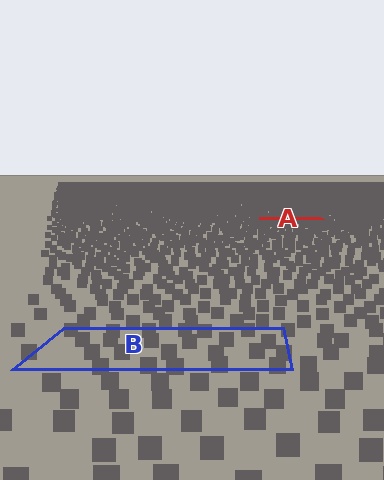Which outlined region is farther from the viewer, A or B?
Region A is farther from the viewer — the texture elements inside it appear smaller and more densely packed.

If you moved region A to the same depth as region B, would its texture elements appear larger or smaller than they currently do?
They would appear larger. At a closer depth, the same texture elements are projected at a bigger on-screen size.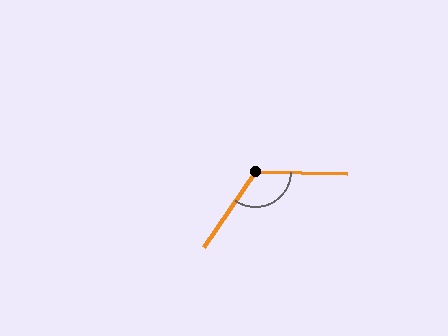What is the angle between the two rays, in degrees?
Approximately 123 degrees.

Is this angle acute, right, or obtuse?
It is obtuse.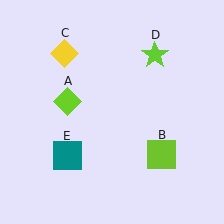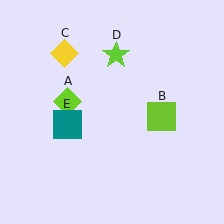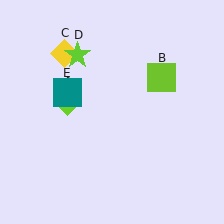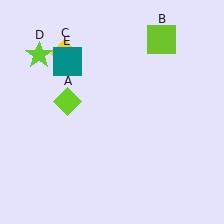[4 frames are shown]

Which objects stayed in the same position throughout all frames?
Lime diamond (object A) and yellow diamond (object C) remained stationary.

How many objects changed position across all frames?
3 objects changed position: lime square (object B), lime star (object D), teal square (object E).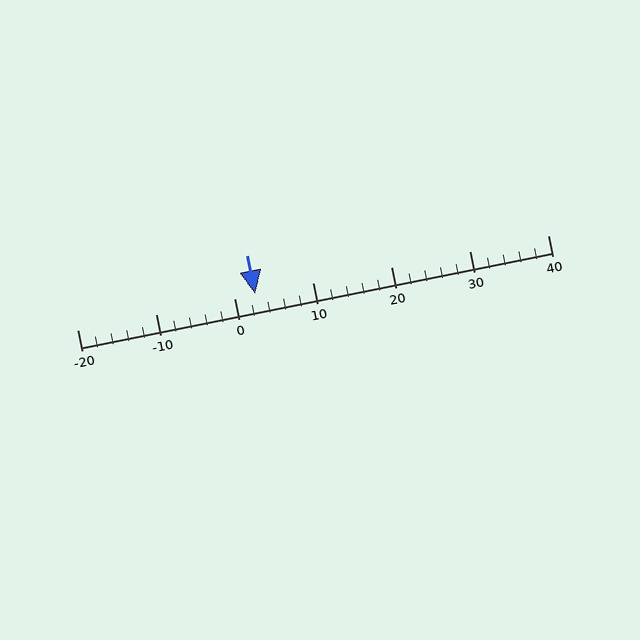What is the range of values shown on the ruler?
The ruler shows values from -20 to 40.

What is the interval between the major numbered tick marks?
The major tick marks are spaced 10 units apart.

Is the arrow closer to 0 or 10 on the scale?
The arrow is closer to 0.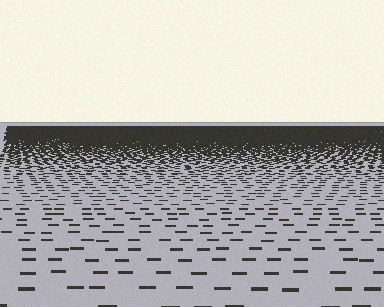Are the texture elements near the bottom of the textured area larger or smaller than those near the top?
Larger. Near the bottom, elements are closer to the viewer and appear at a bigger on-screen size.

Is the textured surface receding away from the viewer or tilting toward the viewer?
The surface is receding away from the viewer. Texture elements get smaller and denser toward the top.